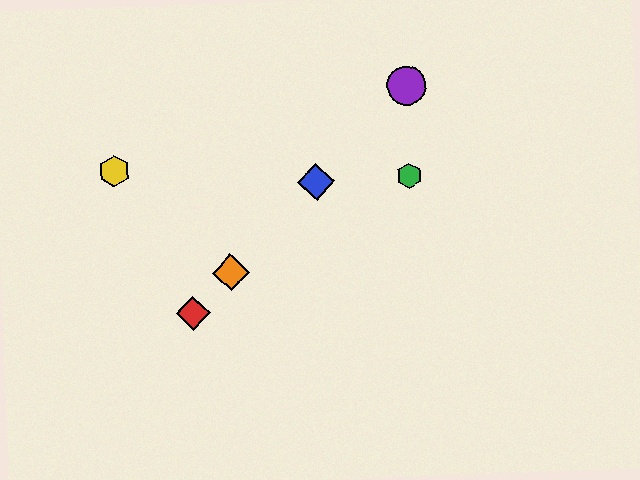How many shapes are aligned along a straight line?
4 shapes (the red diamond, the blue diamond, the purple circle, the orange diamond) are aligned along a straight line.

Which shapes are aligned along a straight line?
The red diamond, the blue diamond, the purple circle, the orange diamond are aligned along a straight line.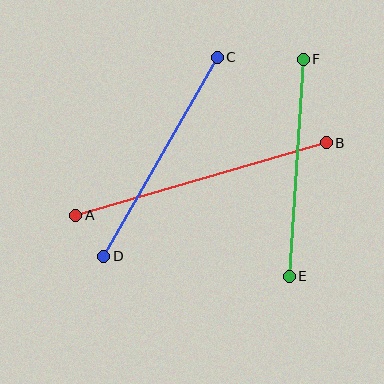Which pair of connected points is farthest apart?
Points A and B are farthest apart.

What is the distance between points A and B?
The distance is approximately 260 pixels.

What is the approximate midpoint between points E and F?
The midpoint is at approximately (296, 168) pixels.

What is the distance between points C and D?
The distance is approximately 229 pixels.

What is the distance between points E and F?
The distance is approximately 217 pixels.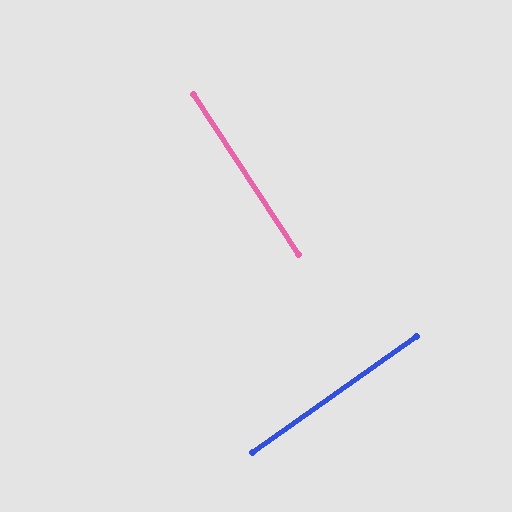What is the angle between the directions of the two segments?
Approximately 88 degrees.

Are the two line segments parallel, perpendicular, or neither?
Perpendicular — they meet at approximately 88°.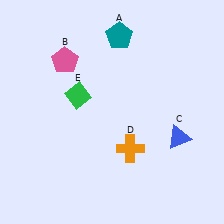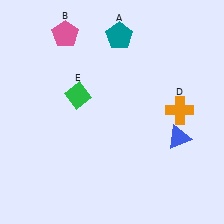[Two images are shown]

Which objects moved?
The objects that moved are: the pink pentagon (B), the orange cross (D).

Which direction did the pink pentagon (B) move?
The pink pentagon (B) moved up.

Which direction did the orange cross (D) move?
The orange cross (D) moved right.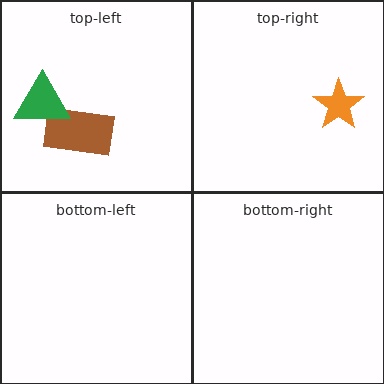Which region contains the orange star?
The top-right region.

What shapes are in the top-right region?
The orange star.